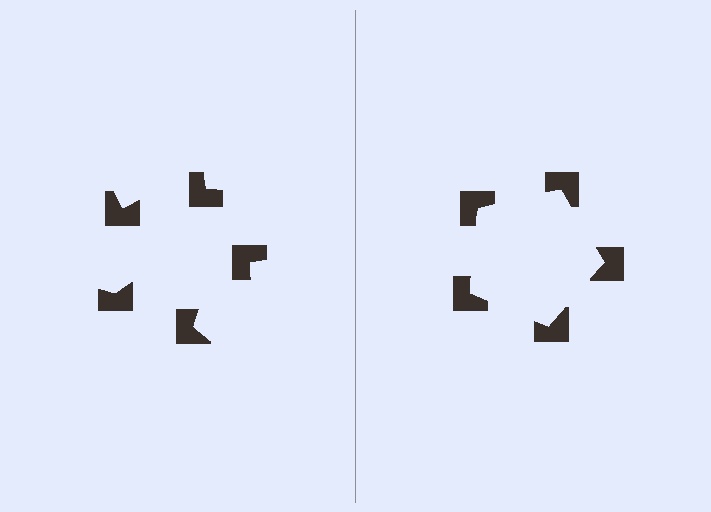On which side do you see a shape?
An illusory pentagon appears on the right side. On the left side the wedge cuts are rotated, so no coherent shape forms.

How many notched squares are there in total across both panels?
10 — 5 on each side.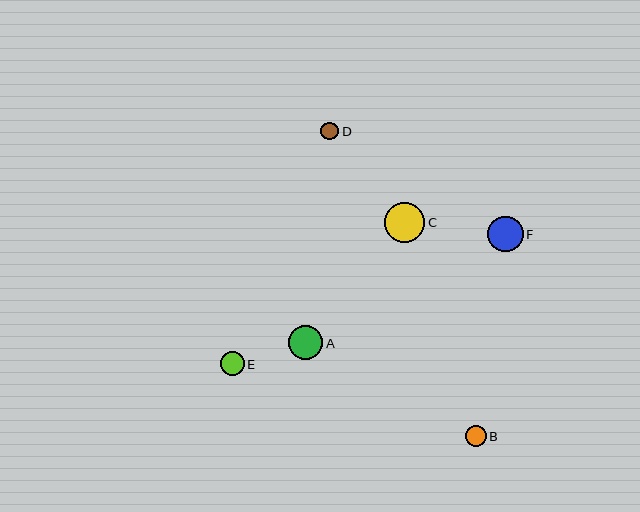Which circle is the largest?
Circle C is the largest with a size of approximately 40 pixels.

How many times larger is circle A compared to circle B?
Circle A is approximately 1.7 times the size of circle B.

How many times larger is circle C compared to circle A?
Circle C is approximately 1.2 times the size of circle A.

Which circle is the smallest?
Circle D is the smallest with a size of approximately 18 pixels.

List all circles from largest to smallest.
From largest to smallest: C, F, A, E, B, D.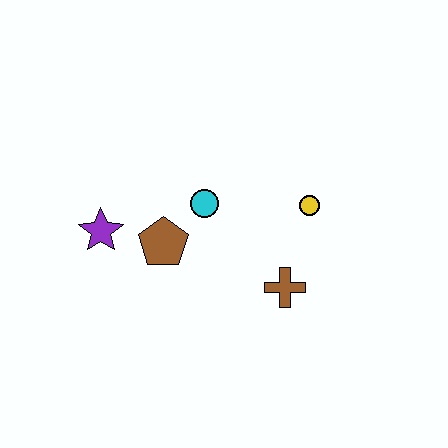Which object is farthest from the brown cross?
The purple star is farthest from the brown cross.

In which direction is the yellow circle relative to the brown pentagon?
The yellow circle is to the right of the brown pentagon.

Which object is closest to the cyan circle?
The brown pentagon is closest to the cyan circle.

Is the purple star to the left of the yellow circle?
Yes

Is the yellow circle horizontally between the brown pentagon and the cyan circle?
No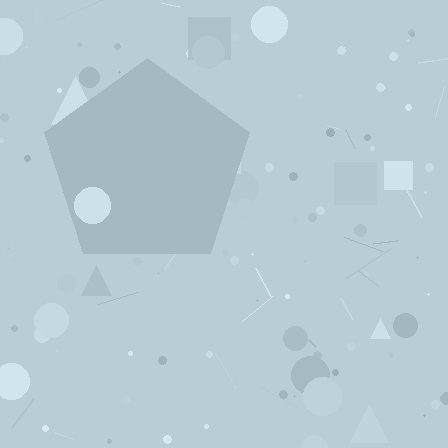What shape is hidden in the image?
A pentagon is hidden in the image.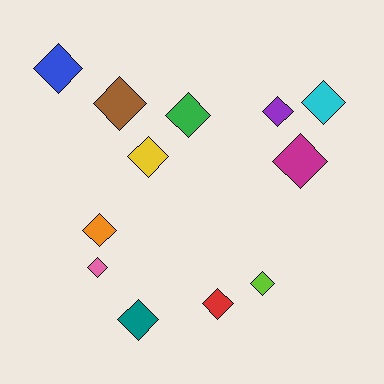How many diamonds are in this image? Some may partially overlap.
There are 12 diamonds.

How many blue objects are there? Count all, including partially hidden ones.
There is 1 blue object.